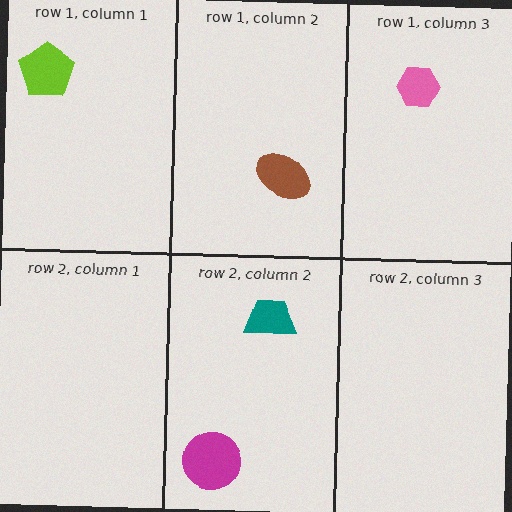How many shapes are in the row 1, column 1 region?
1.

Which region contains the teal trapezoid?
The row 2, column 2 region.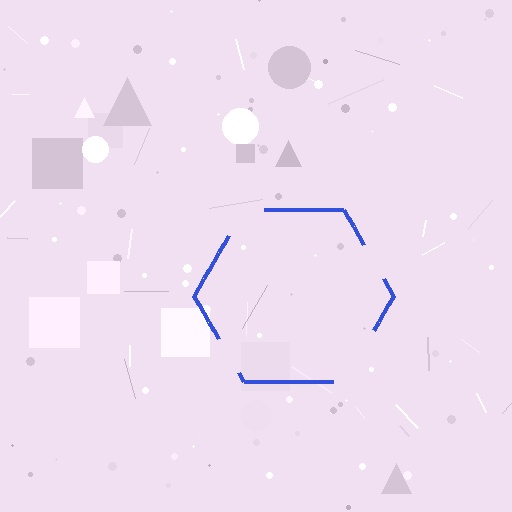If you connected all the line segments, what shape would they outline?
They would outline a hexagon.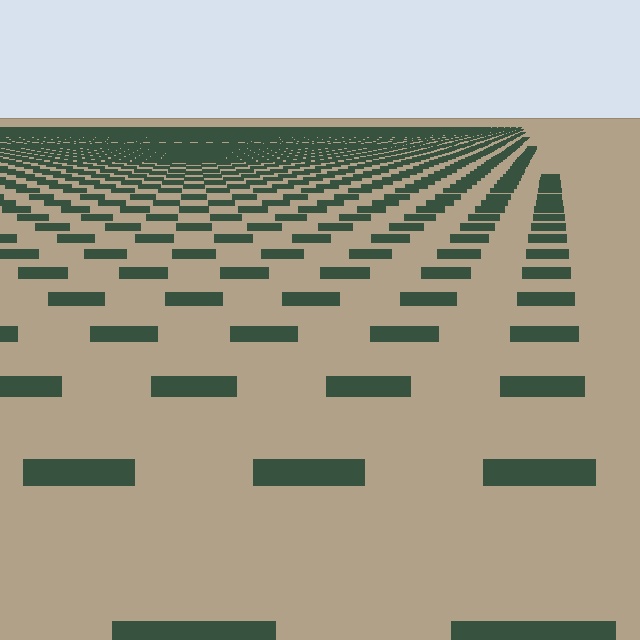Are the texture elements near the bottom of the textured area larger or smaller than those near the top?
Larger. Near the bottom, elements are closer to the viewer and appear at a bigger on-screen size.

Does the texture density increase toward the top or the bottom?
Density increases toward the top.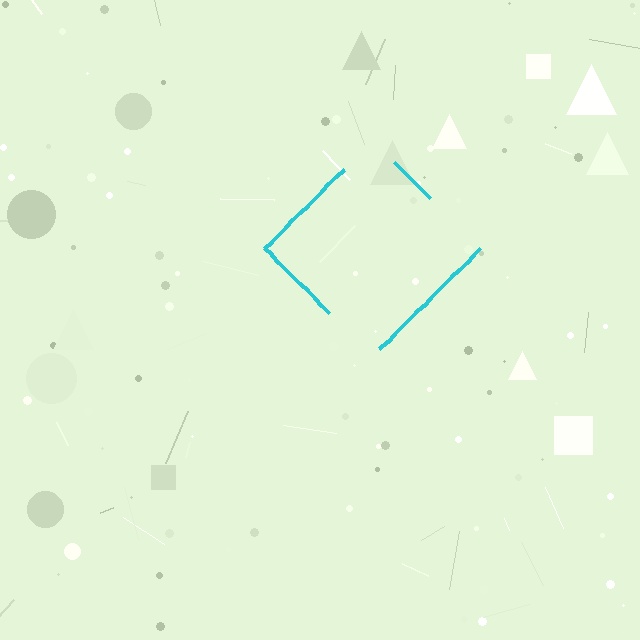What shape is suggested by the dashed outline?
The dashed outline suggests a diamond.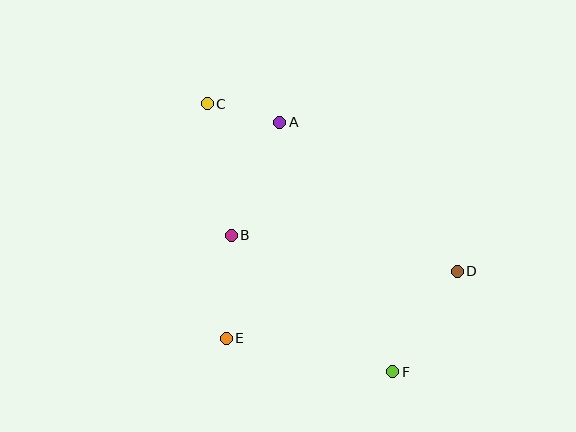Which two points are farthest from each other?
Points C and F are farthest from each other.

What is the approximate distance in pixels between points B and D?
The distance between B and D is approximately 229 pixels.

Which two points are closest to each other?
Points A and C are closest to each other.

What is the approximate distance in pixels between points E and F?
The distance between E and F is approximately 170 pixels.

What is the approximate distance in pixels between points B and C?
The distance between B and C is approximately 134 pixels.